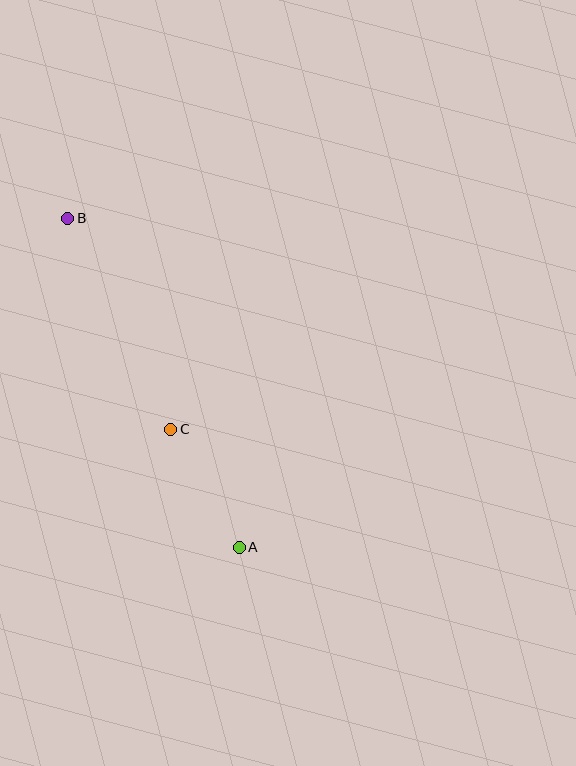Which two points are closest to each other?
Points A and C are closest to each other.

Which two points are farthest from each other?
Points A and B are farthest from each other.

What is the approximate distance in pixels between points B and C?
The distance between B and C is approximately 235 pixels.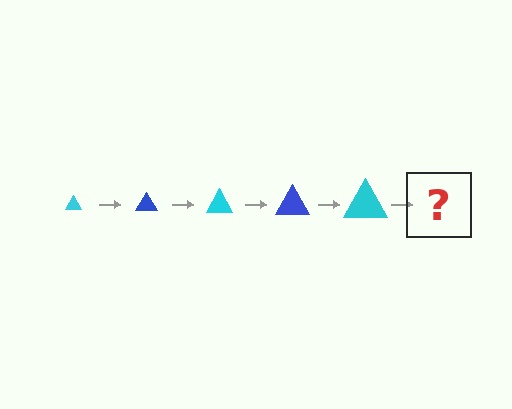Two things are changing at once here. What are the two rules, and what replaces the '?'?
The two rules are that the triangle grows larger each step and the color cycles through cyan and blue. The '?' should be a blue triangle, larger than the previous one.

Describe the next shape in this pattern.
It should be a blue triangle, larger than the previous one.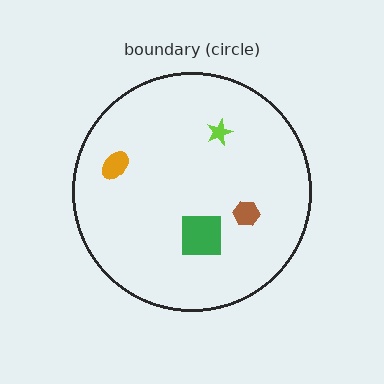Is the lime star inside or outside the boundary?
Inside.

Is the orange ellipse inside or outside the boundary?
Inside.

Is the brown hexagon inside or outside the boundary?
Inside.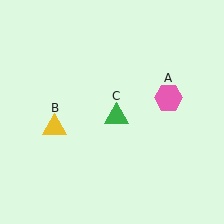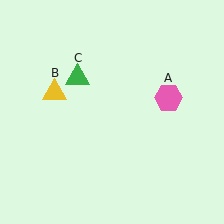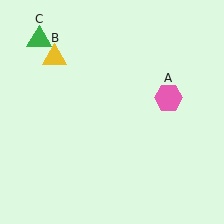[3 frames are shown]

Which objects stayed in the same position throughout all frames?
Pink hexagon (object A) remained stationary.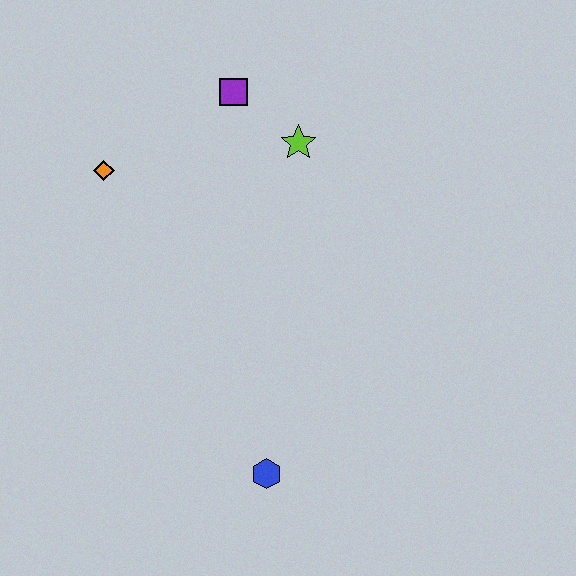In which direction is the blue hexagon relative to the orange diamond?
The blue hexagon is below the orange diamond.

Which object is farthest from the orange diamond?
The blue hexagon is farthest from the orange diamond.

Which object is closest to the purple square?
The lime star is closest to the purple square.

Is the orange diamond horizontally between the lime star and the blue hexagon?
No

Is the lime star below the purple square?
Yes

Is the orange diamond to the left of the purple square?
Yes